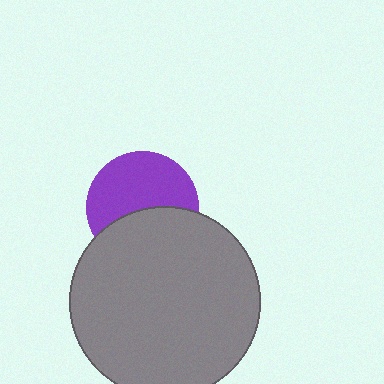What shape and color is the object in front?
The object in front is a gray circle.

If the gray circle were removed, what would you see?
You would see the complete purple circle.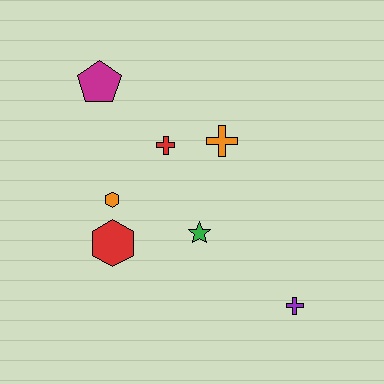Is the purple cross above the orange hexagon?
No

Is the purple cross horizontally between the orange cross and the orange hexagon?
No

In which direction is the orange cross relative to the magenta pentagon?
The orange cross is to the right of the magenta pentagon.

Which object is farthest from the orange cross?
The purple cross is farthest from the orange cross.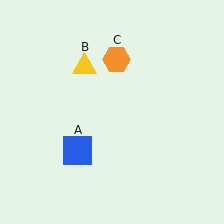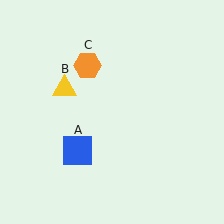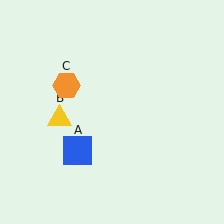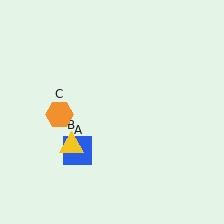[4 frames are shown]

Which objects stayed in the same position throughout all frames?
Blue square (object A) remained stationary.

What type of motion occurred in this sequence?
The yellow triangle (object B), orange hexagon (object C) rotated counterclockwise around the center of the scene.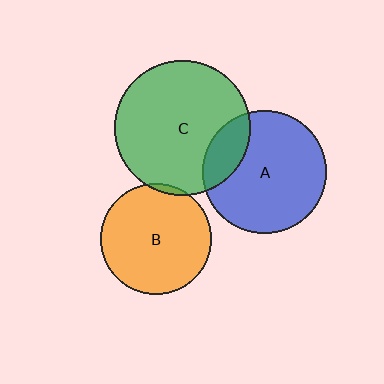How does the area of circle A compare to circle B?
Approximately 1.2 times.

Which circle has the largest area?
Circle C (green).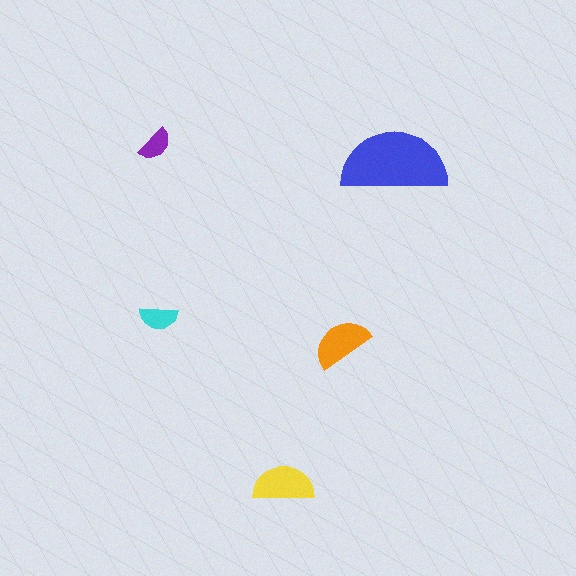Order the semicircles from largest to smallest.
the blue one, the yellow one, the orange one, the cyan one, the purple one.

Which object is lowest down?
The yellow semicircle is bottommost.